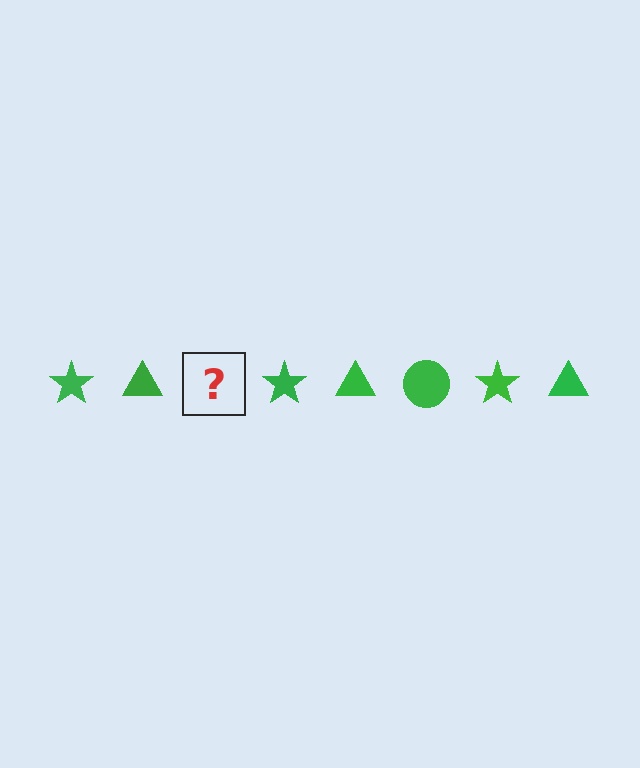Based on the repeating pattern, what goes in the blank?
The blank should be a green circle.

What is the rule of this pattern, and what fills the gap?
The rule is that the pattern cycles through star, triangle, circle shapes in green. The gap should be filled with a green circle.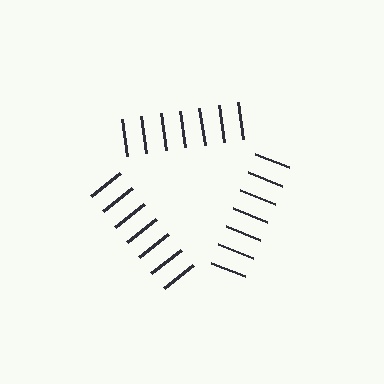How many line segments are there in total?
21 — 7 along each of the 3 edges.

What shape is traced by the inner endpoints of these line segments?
An illusory triangle — the line segments terminate on its edges but no continuous stroke is drawn.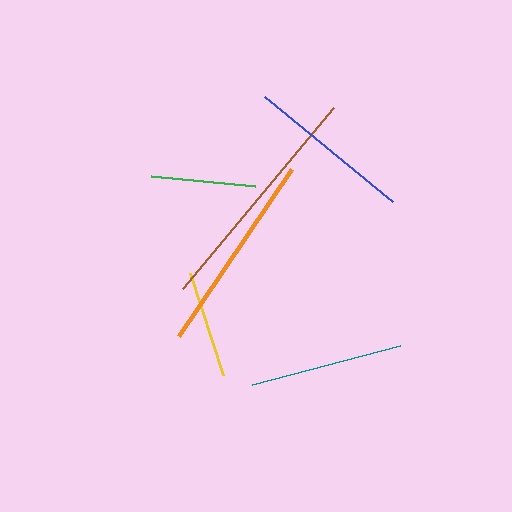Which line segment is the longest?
The brown line is the longest at approximately 235 pixels.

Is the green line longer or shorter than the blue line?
The blue line is longer than the green line.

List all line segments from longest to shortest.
From longest to shortest: brown, orange, blue, teal, yellow, green.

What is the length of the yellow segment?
The yellow segment is approximately 106 pixels long.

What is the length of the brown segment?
The brown segment is approximately 235 pixels long.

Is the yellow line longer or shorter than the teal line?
The teal line is longer than the yellow line.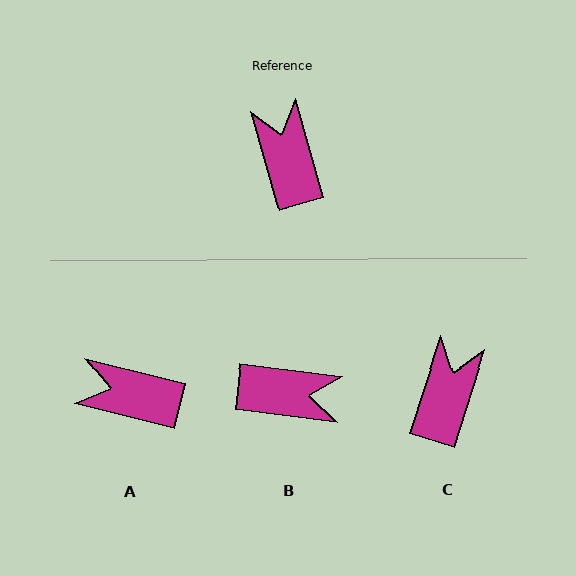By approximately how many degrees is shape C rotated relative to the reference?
Approximately 34 degrees clockwise.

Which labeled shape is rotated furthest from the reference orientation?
B, about 113 degrees away.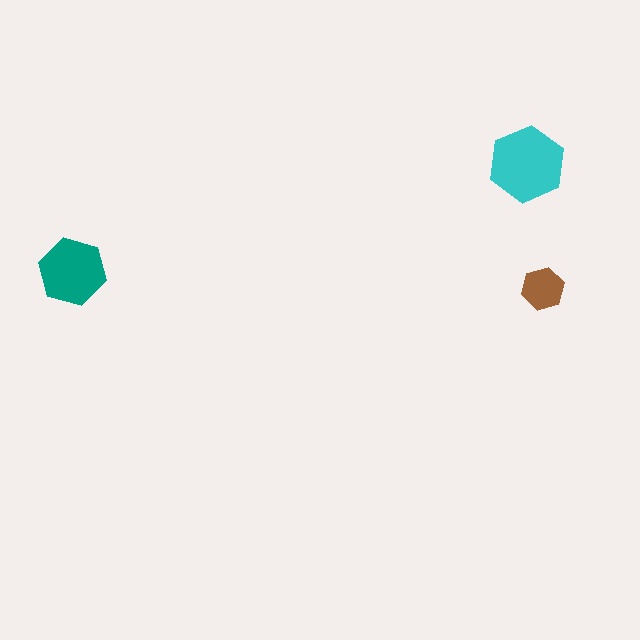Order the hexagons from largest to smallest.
the cyan one, the teal one, the brown one.